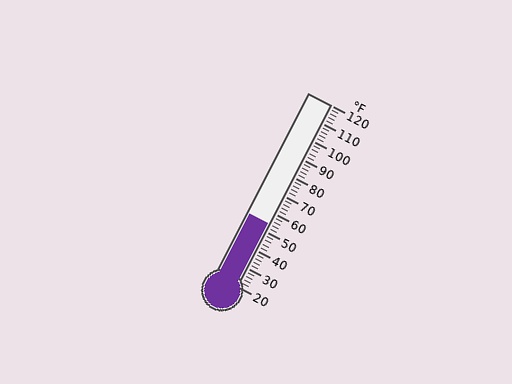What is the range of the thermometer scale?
The thermometer scale ranges from 20°F to 120°F.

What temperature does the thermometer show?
The thermometer shows approximately 54°F.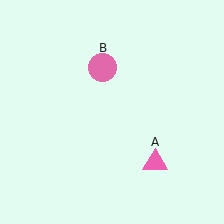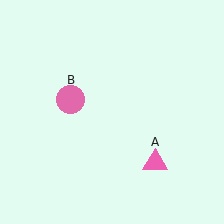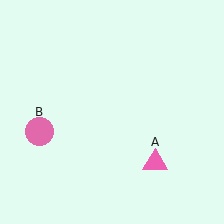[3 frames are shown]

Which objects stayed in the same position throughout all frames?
Pink triangle (object A) remained stationary.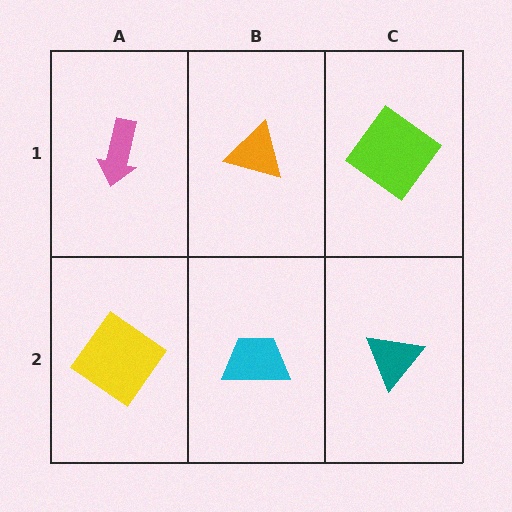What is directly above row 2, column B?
An orange triangle.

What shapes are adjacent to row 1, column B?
A cyan trapezoid (row 2, column B), a pink arrow (row 1, column A), a lime diamond (row 1, column C).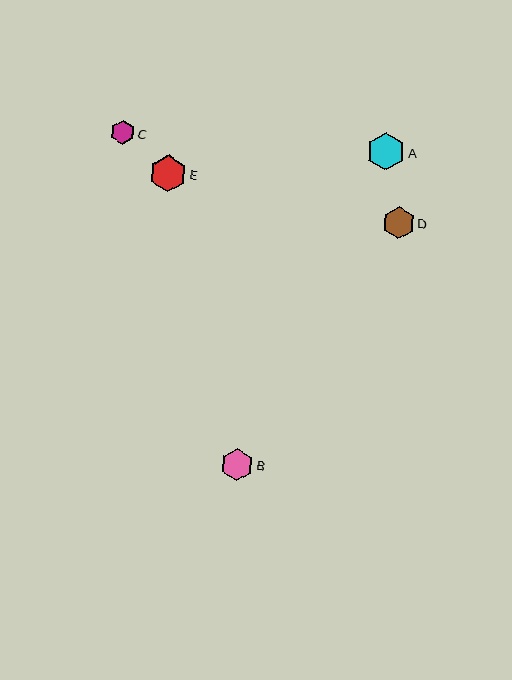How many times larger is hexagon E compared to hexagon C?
Hexagon E is approximately 1.5 times the size of hexagon C.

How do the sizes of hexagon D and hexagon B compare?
Hexagon D and hexagon B are approximately the same size.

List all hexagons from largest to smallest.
From largest to smallest: A, E, D, B, C.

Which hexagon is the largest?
Hexagon A is the largest with a size of approximately 38 pixels.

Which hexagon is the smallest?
Hexagon C is the smallest with a size of approximately 24 pixels.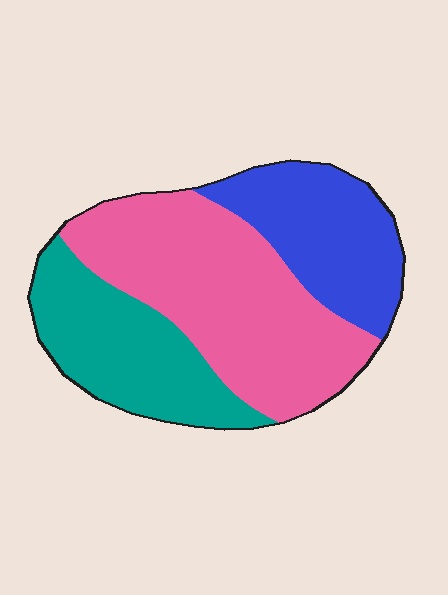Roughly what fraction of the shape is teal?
Teal takes up between a quarter and a half of the shape.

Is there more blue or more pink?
Pink.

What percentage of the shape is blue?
Blue takes up between a quarter and a half of the shape.